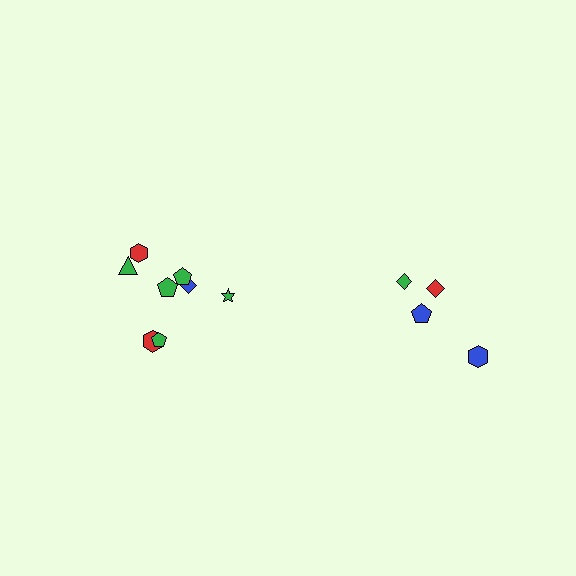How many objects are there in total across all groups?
There are 12 objects.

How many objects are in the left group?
There are 8 objects.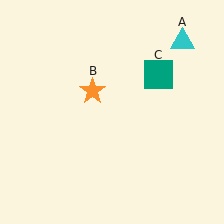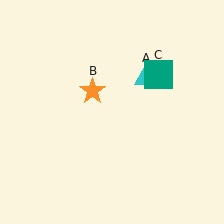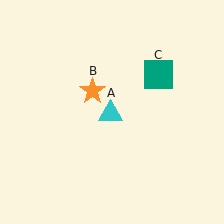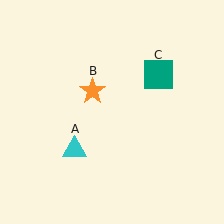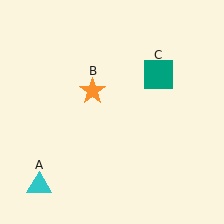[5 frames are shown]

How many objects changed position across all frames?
1 object changed position: cyan triangle (object A).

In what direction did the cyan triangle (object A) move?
The cyan triangle (object A) moved down and to the left.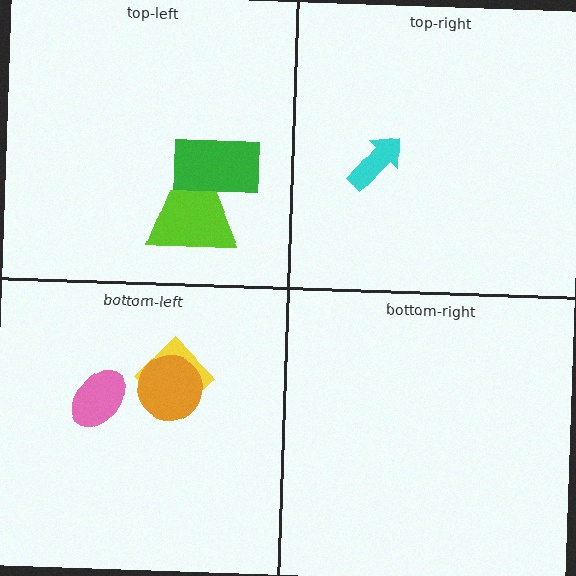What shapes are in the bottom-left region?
The yellow diamond, the pink ellipse, the orange circle.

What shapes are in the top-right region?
The cyan arrow.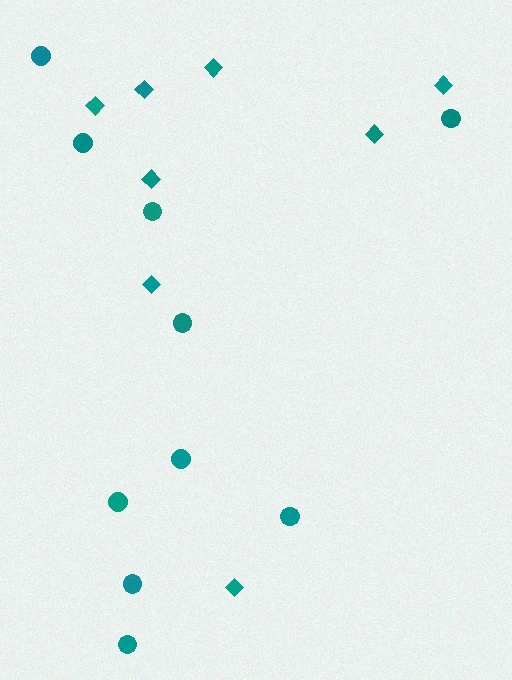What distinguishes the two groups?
There are 2 groups: one group of circles (10) and one group of diamonds (8).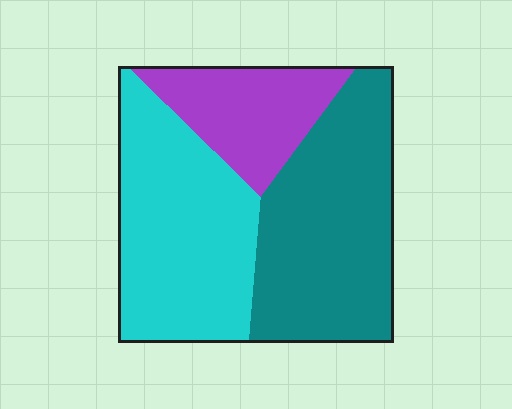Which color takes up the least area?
Purple, at roughly 20%.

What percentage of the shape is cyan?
Cyan takes up about two fifths (2/5) of the shape.